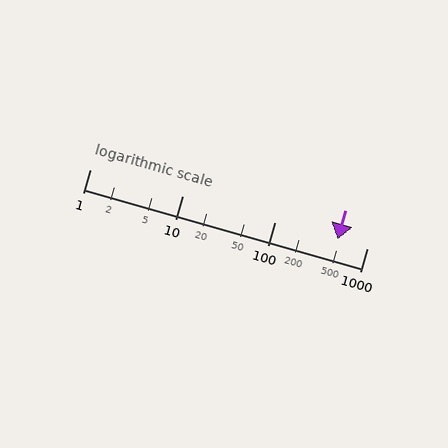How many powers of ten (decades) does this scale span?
The scale spans 3 decades, from 1 to 1000.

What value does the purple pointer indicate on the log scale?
The pointer indicates approximately 480.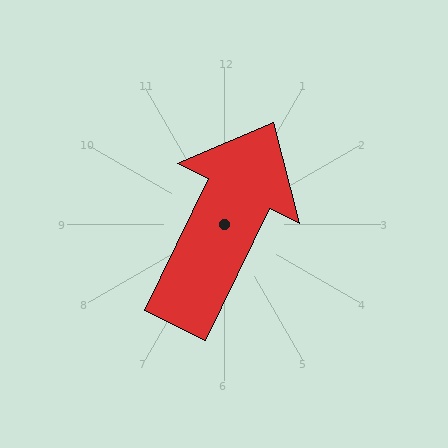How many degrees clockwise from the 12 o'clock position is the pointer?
Approximately 26 degrees.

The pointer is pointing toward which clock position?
Roughly 1 o'clock.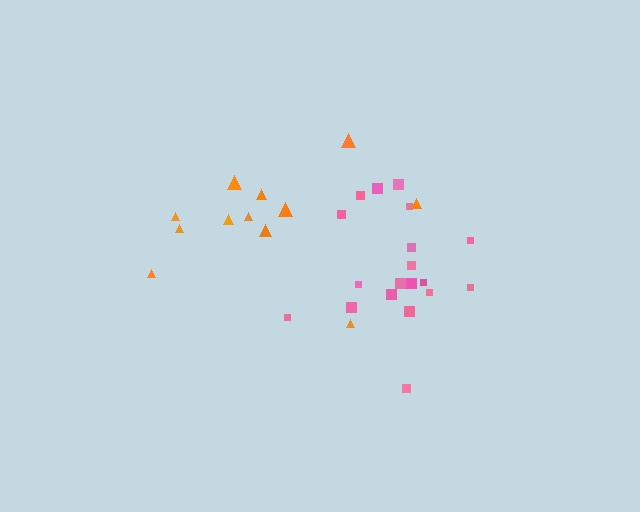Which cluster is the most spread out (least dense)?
Orange.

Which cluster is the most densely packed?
Pink.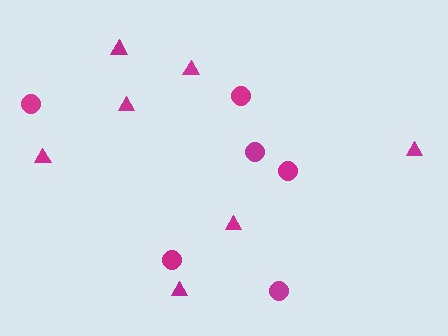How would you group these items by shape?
There are 2 groups: one group of triangles (7) and one group of circles (6).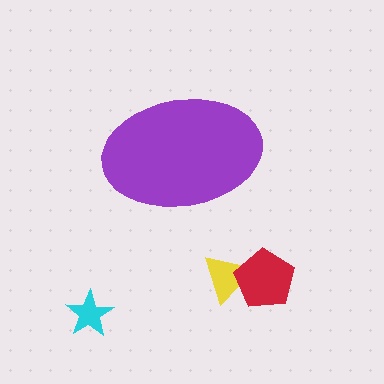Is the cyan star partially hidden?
No, the cyan star is fully visible.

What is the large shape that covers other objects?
A purple ellipse.